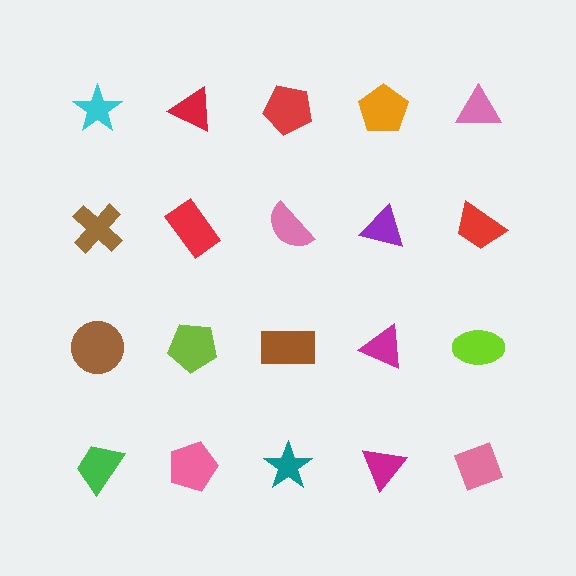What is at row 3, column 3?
A brown rectangle.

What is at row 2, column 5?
A red trapezoid.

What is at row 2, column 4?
A purple triangle.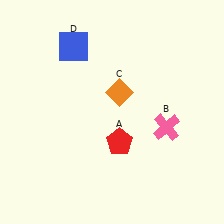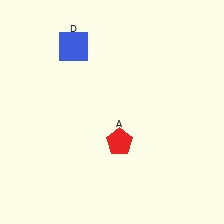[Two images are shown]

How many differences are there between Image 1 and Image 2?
There are 2 differences between the two images.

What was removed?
The pink cross (B), the orange diamond (C) were removed in Image 2.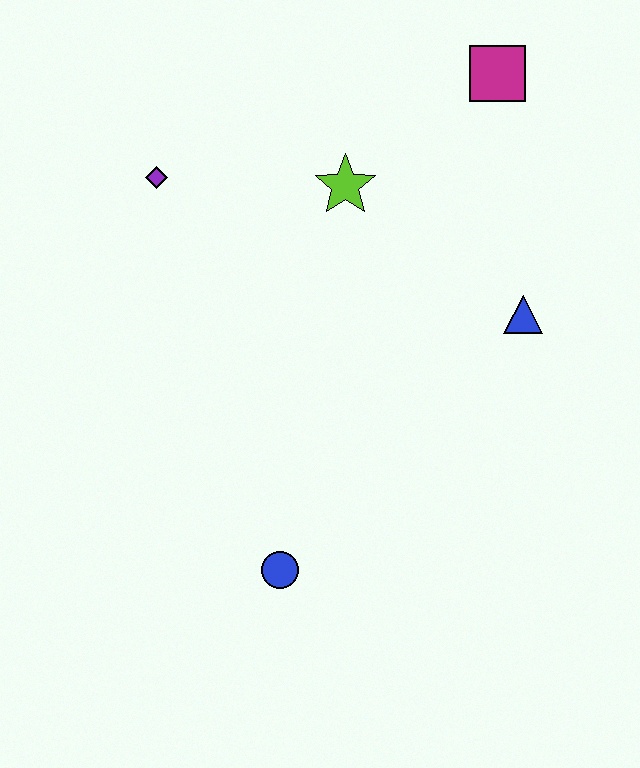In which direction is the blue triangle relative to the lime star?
The blue triangle is to the right of the lime star.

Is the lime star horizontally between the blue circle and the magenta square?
Yes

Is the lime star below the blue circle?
No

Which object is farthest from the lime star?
The blue circle is farthest from the lime star.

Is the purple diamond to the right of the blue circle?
No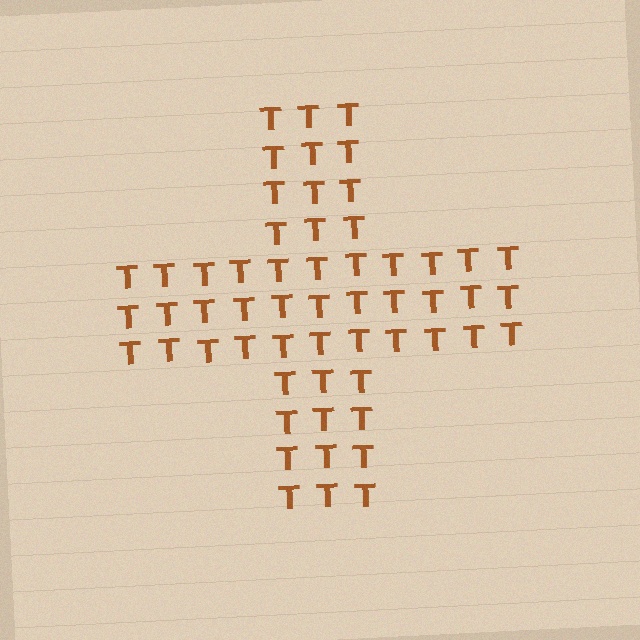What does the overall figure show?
The overall figure shows a cross.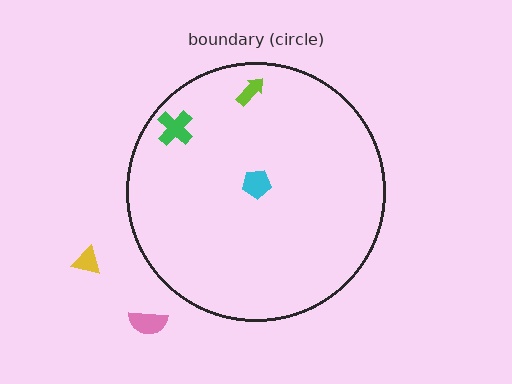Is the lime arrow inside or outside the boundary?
Inside.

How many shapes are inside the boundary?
3 inside, 2 outside.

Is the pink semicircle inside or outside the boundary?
Outside.